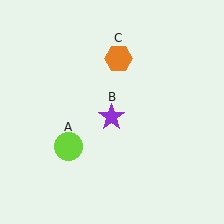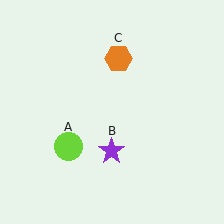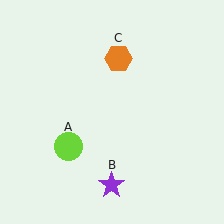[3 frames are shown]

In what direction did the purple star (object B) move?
The purple star (object B) moved down.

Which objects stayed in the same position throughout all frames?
Lime circle (object A) and orange hexagon (object C) remained stationary.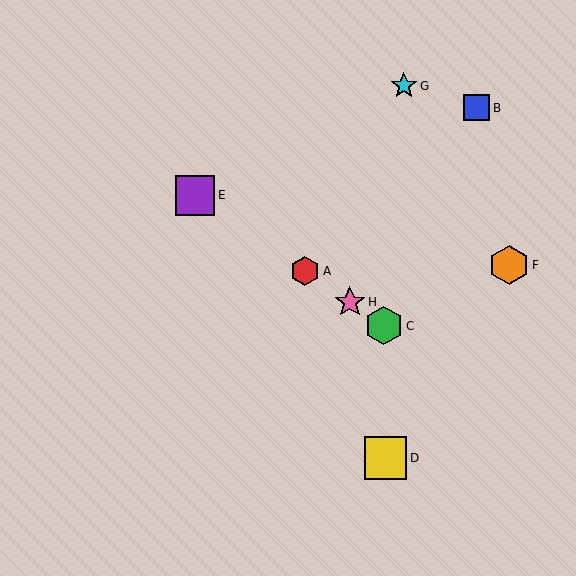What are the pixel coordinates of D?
Object D is at (386, 458).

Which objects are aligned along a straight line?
Objects A, C, E, H are aligned along a straight line.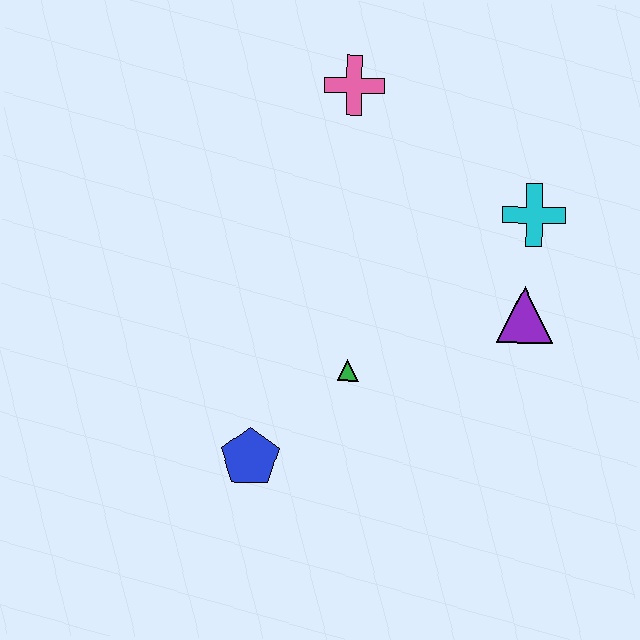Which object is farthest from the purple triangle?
The blue pentagon is farthest from the purple triangle.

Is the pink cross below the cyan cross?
No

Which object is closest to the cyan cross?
The purple triangle is closest to the cyan cross.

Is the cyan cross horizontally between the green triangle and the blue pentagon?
No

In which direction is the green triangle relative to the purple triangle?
The green triangle is to the left of the purple triangle.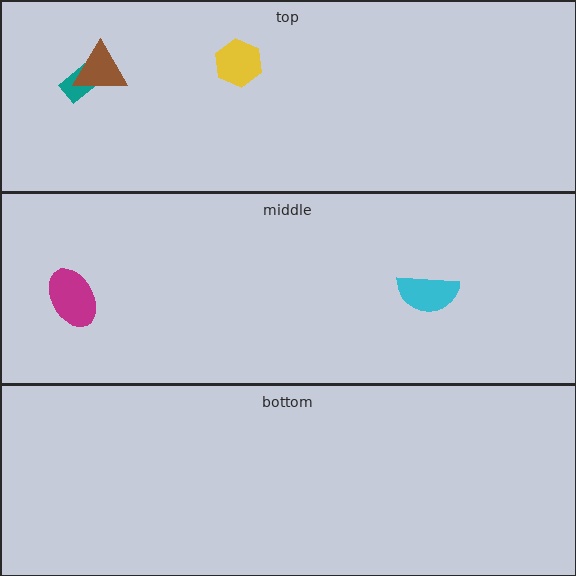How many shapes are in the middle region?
2.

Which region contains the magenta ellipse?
The middle region.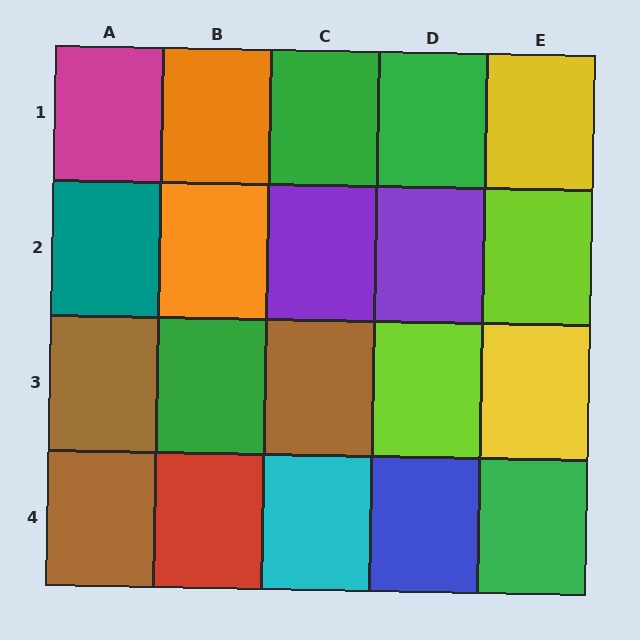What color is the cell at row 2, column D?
Purple.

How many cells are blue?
1 cell is blue.